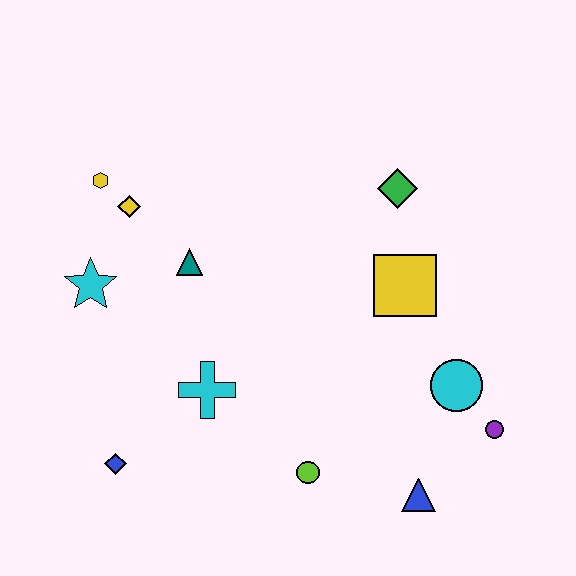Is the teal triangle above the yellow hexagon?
No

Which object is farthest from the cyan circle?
The yellow hexagon is farthest from the cyan circle.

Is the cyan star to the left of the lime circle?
Yes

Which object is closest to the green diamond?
The yellow square is closest to the green diamond.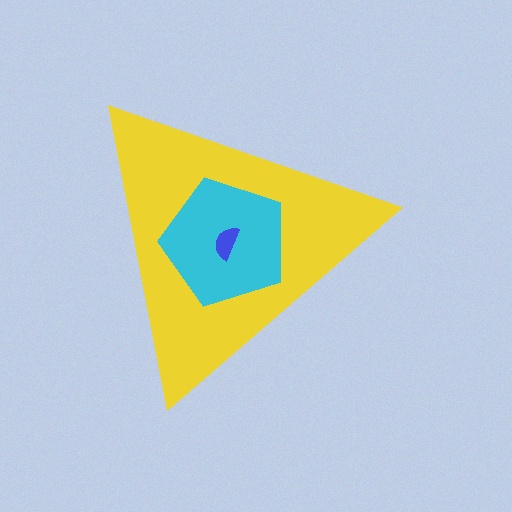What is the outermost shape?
The yellow triangle.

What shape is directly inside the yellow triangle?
The cyan pentagon.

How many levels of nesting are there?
3.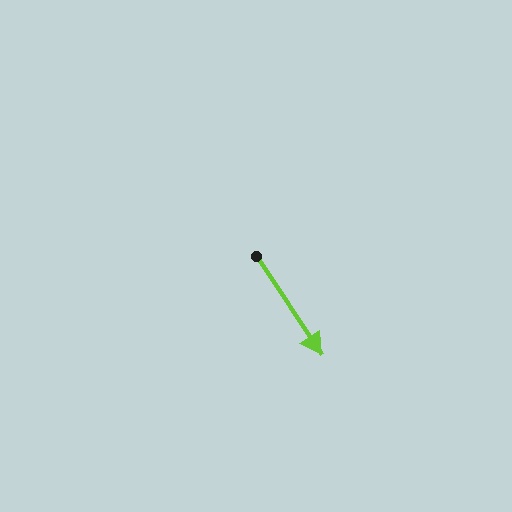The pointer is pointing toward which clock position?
Roughly 5 o'clock.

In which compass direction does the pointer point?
Southeast.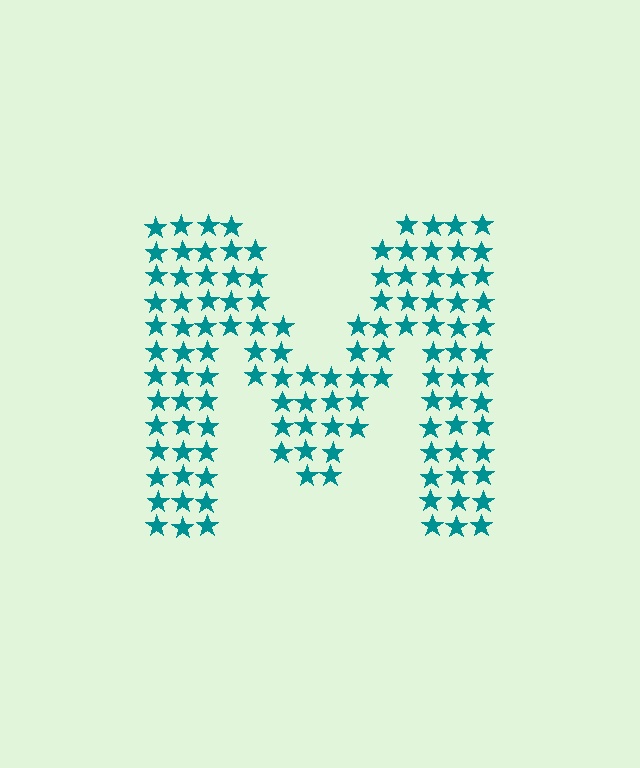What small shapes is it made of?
It is made of small stars.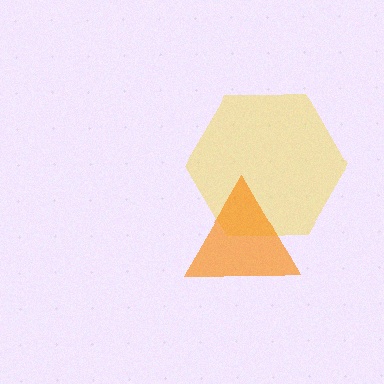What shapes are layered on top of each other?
The layered shapes are: a yellow hexagon, an orange triangle.